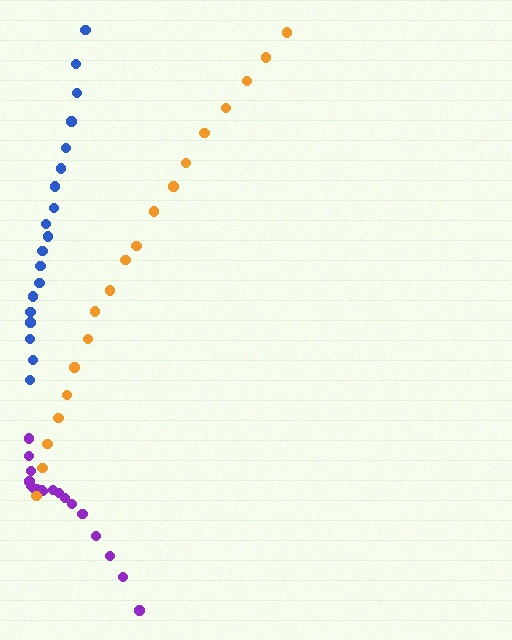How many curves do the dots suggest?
There are 3 distinct paths.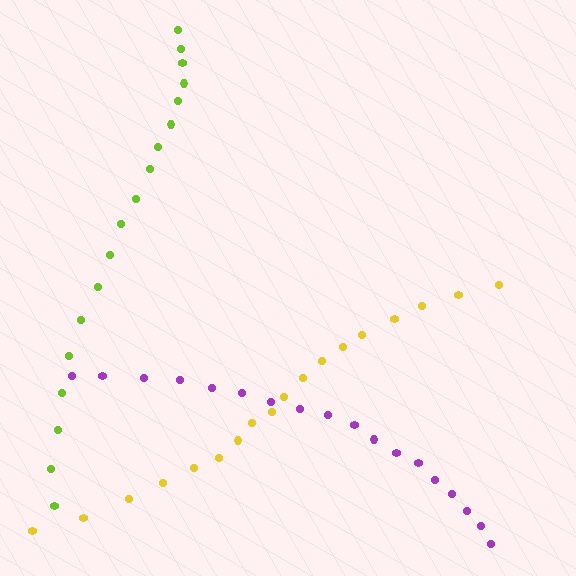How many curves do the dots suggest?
There are 3 distinct paths.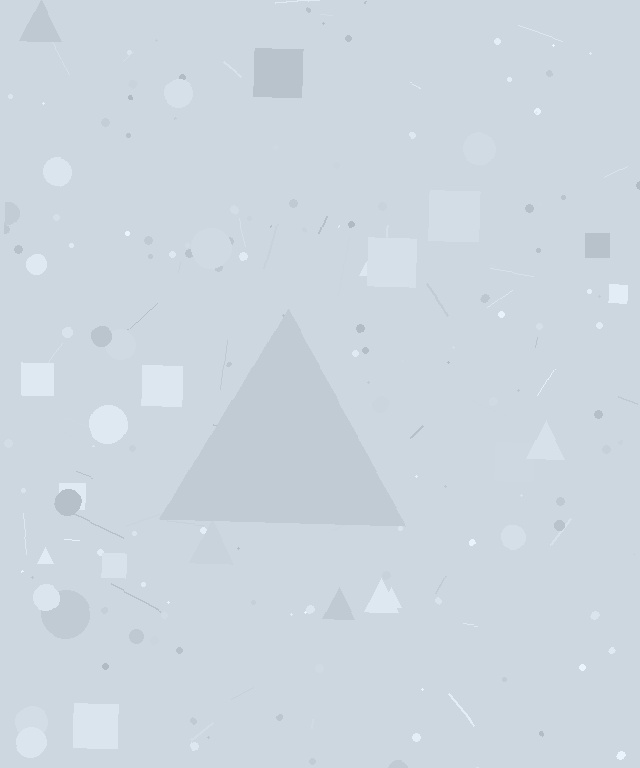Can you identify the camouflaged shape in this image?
The camouflaged shape is a triangle.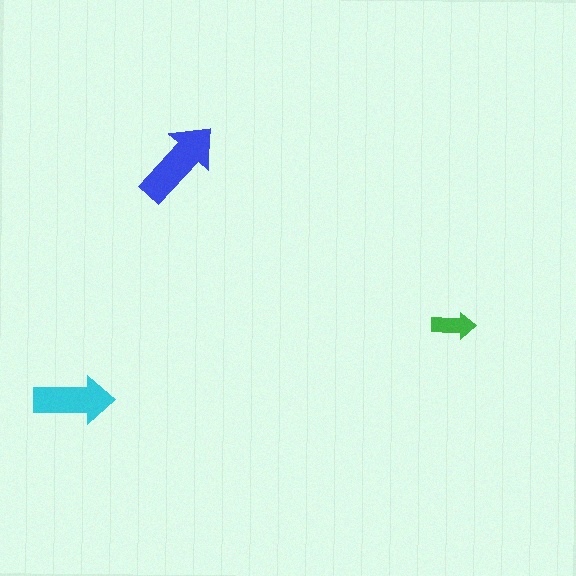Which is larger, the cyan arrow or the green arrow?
The cyan one.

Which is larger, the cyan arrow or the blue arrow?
The blue one.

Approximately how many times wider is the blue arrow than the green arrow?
About 2 times wider.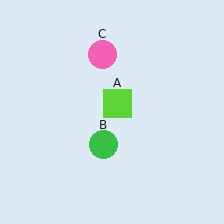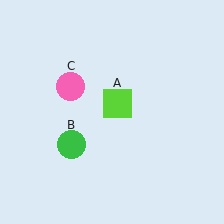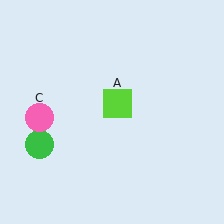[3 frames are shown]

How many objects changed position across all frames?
2 objects changed position: green circle (object B), pink circle (object C).